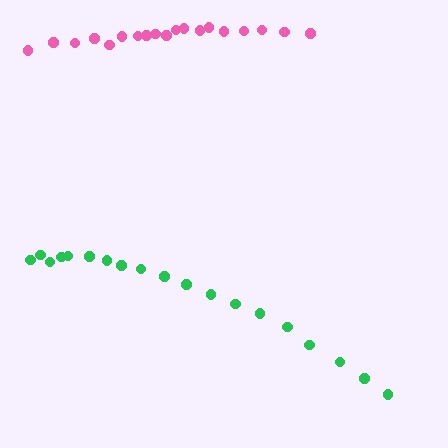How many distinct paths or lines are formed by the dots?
There are 2 distinct paths.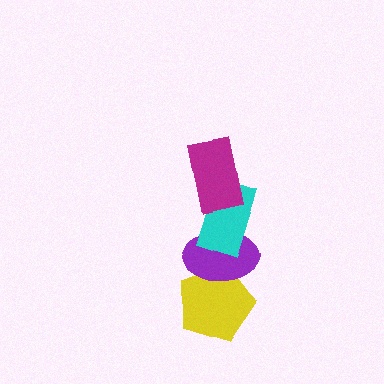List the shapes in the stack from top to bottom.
From top to bottom: the magenta rectangle, the cyan rectangle, the purple ellipse, the yellow pentagon.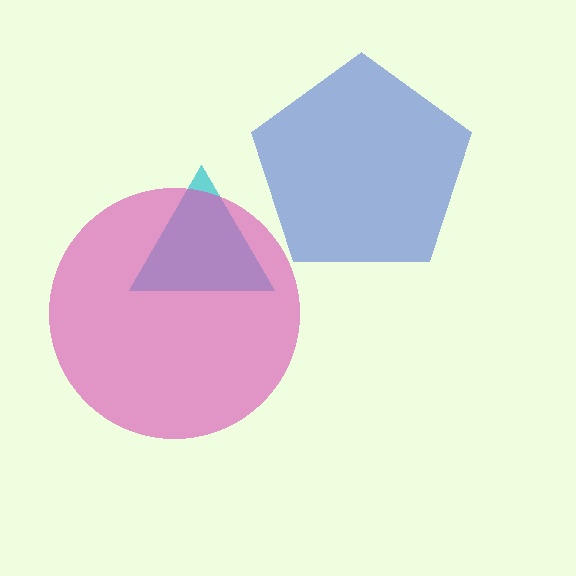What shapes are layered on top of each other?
The layered shapes are: a cyan triangle, a pink circle, a blue pentagon.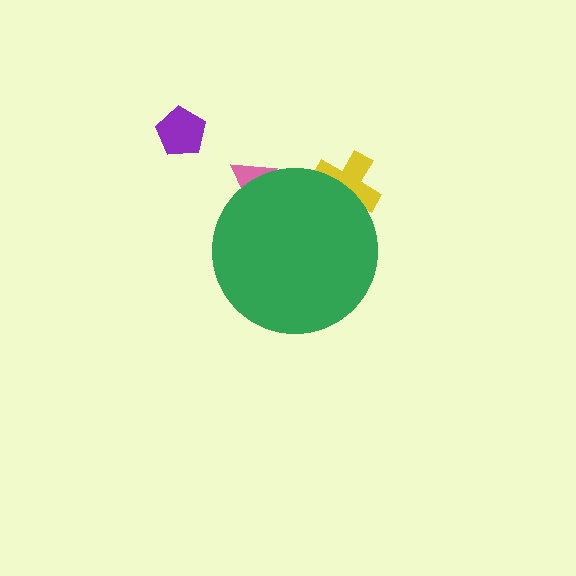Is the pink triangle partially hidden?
Yes, the pink triangle is partially hidden behind the green circle.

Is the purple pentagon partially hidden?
No, the purple pentagon is fully visible.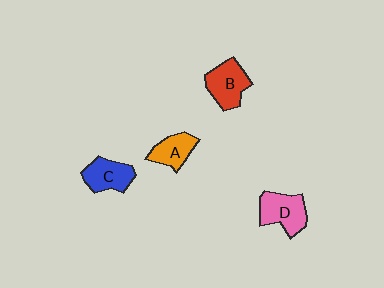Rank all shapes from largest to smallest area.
From largest to smallest: D (pink), B (red), C (blue), A (orange).